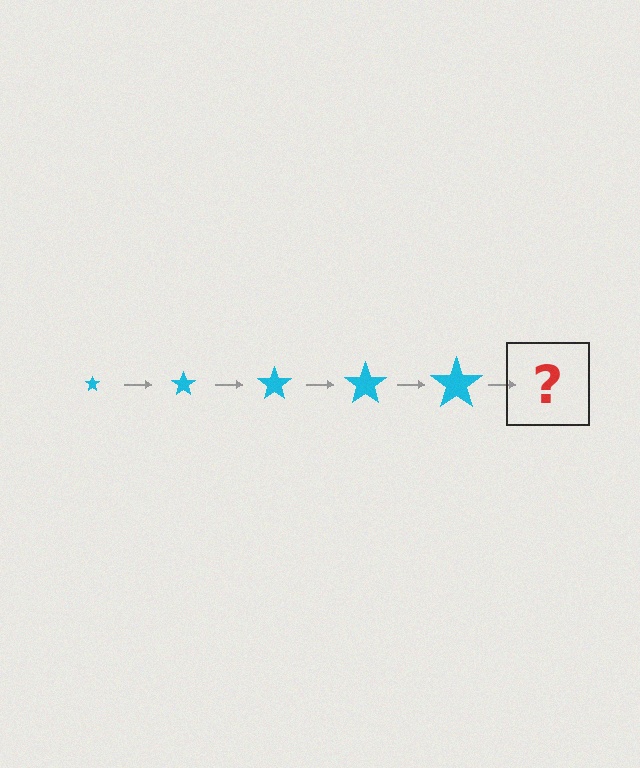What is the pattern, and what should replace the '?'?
The pattern is that the star gets progressively larger each step. The '?' should be a cyan star, larger than the previous one.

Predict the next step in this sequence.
The next step is a cyan star, larger than the previous one.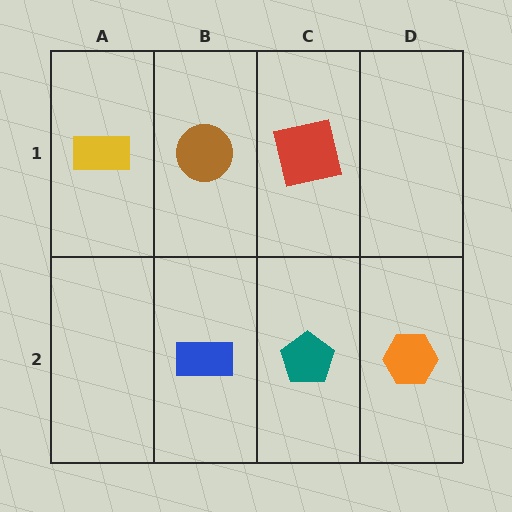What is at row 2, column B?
A blue rectangle.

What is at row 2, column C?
A teal pentagon.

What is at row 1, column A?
A yellow rectangle.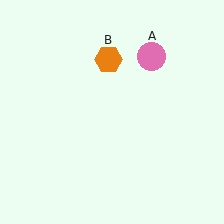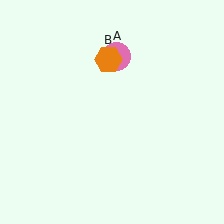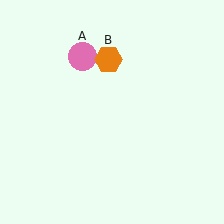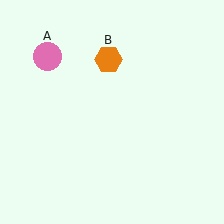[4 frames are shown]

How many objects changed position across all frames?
1 object changed position: pink circle (object A).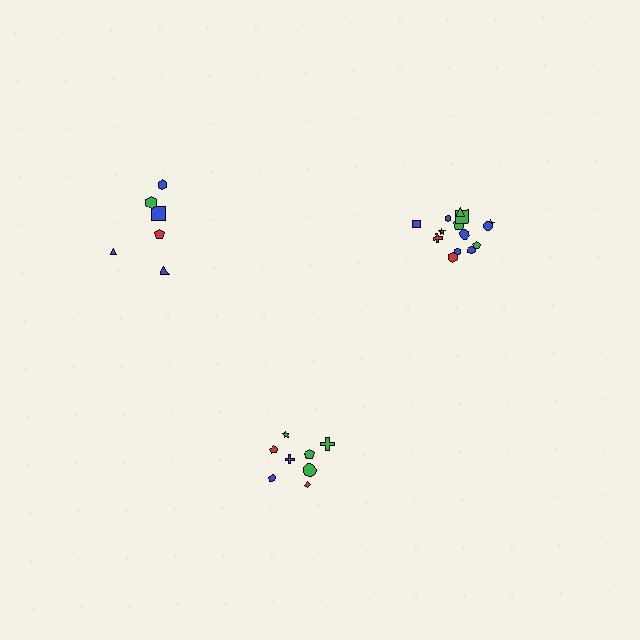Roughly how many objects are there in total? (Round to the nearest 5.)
Roughly 30 objects in total.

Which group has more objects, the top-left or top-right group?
The top-right group.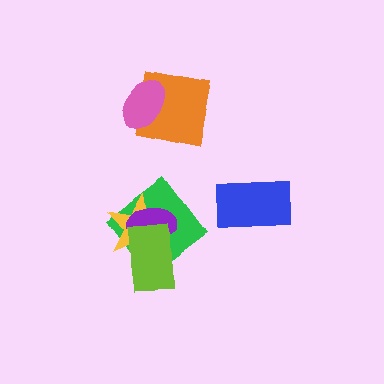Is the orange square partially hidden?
Yes, it is partially covered by another shape.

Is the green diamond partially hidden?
Yes, it is partially covered by another shape.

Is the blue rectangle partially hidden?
No, no other shape covers it.